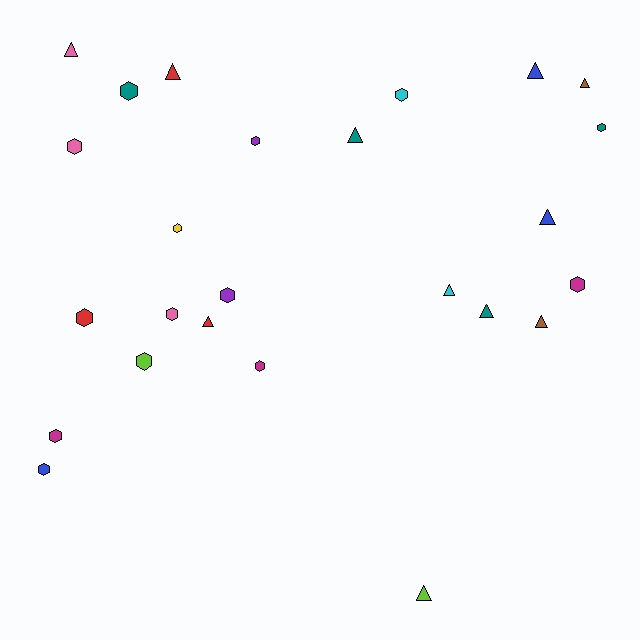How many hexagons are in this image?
There are 14 hexagons.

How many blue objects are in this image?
There are 3 blue objects.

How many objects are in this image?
There are 25 objects.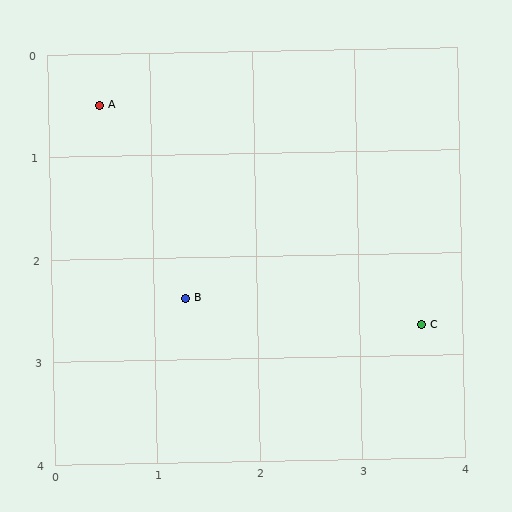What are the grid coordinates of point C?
Point C is at approximately (3.6, 2.7).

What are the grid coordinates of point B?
Point B is at approximately (1.3, 2.4).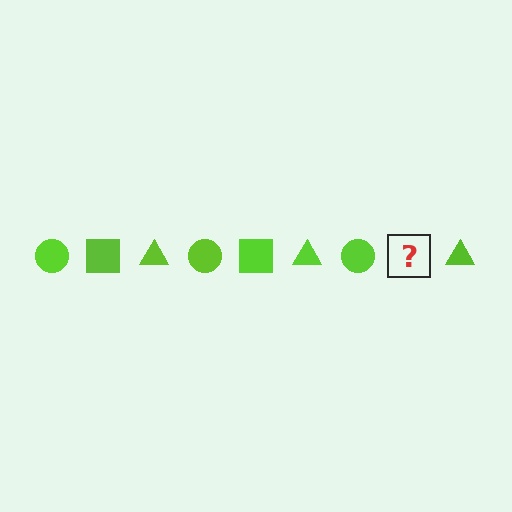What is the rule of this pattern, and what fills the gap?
The rule is that the pattern cycles through circle, square, triangle shapes in lime. The gap should be filled with a lime square.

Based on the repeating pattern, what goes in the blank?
The blank should be a lime square.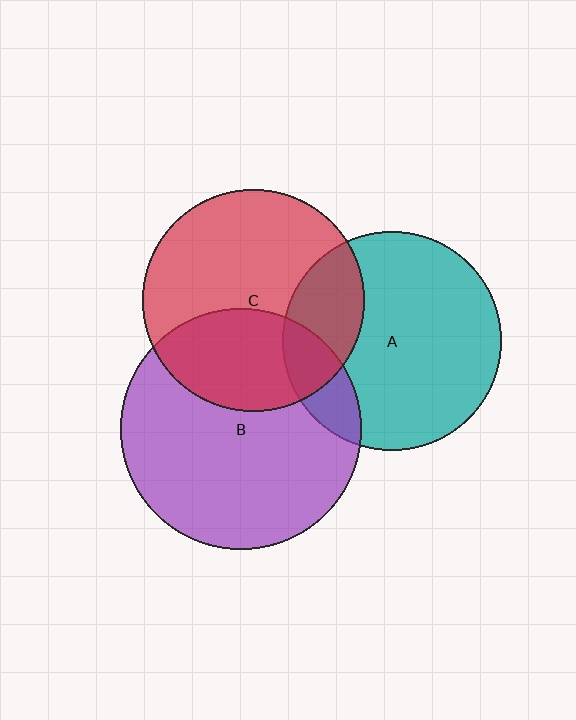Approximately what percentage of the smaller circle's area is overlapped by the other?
Approximately 35%.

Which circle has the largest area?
Circle B (purple).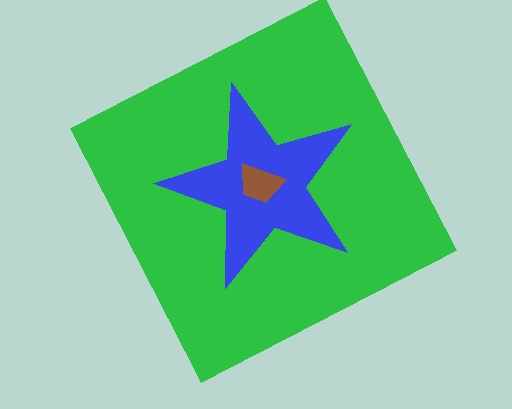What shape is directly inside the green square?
The blue star.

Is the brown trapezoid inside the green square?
Yes.